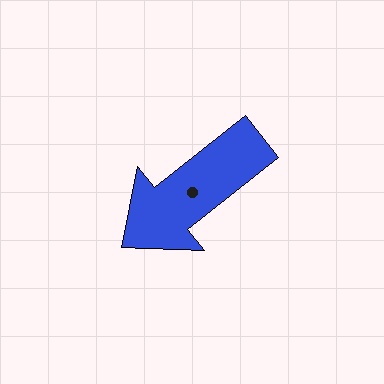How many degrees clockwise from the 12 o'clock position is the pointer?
Approximately 232 degrees.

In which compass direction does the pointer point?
Southwest.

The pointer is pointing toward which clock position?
Roughly 8 o'clock.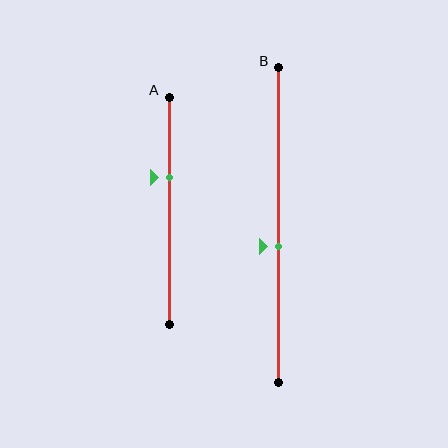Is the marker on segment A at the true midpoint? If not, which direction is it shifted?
No, the marker on segment A is shifted upward by about 15% of the segment length.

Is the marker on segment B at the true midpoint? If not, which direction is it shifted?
No, the marker on segment B is shifted downward by about 7% of the segment length.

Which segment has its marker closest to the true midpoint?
Segment B has its marker closest to the true midpoint.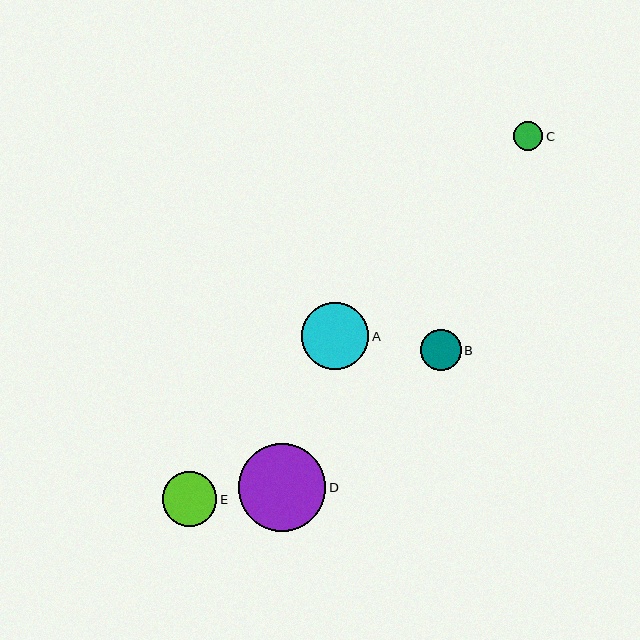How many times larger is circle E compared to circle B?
Circle E is approximately 1.3 times the size of circle B.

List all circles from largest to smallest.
From largest to smallest: D, A, E, B, C.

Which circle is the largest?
Circle D is the largest with a size of approximately 87 pixels.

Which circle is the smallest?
Circle C is the smallest with a size of approximately 29 pixels.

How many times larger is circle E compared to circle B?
Circle E is approximately 1.3 times the size of circle B.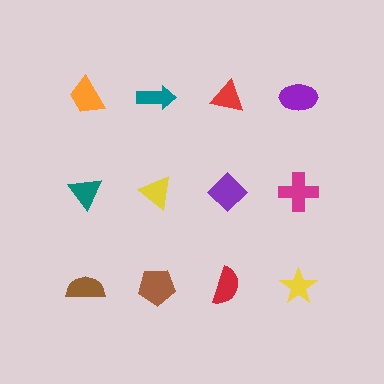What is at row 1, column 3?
A red triangle.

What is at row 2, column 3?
A purple diamond.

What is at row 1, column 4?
A purple ellipse.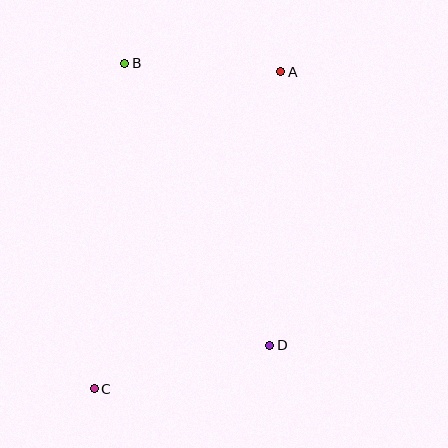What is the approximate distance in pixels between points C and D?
The distance between C and D is approximately 181 pixels.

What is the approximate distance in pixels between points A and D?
The distance between A and D is approximately 274 pixels.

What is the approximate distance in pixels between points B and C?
The distance between B and C is approximately 327 pixels.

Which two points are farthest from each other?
Points A and C are farthest from each other.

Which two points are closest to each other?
Points A and B are closest to each other.